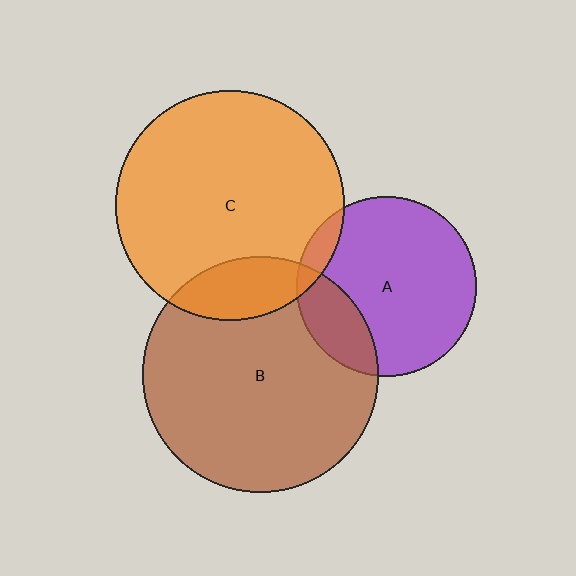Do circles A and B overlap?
Yes.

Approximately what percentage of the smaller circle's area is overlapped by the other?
Approximately 20%.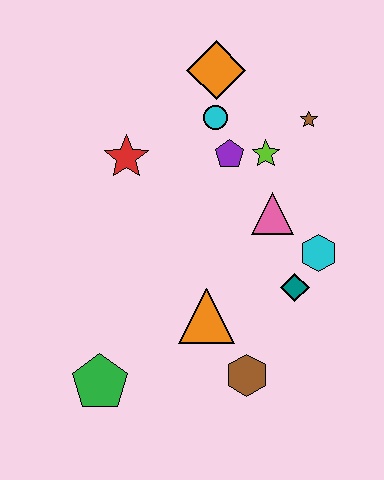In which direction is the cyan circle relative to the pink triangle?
The cyan circle is above the pink triangle.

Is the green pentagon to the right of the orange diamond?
No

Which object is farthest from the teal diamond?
The orange diamond is farthest from the teal diamond.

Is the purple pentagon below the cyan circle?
Yes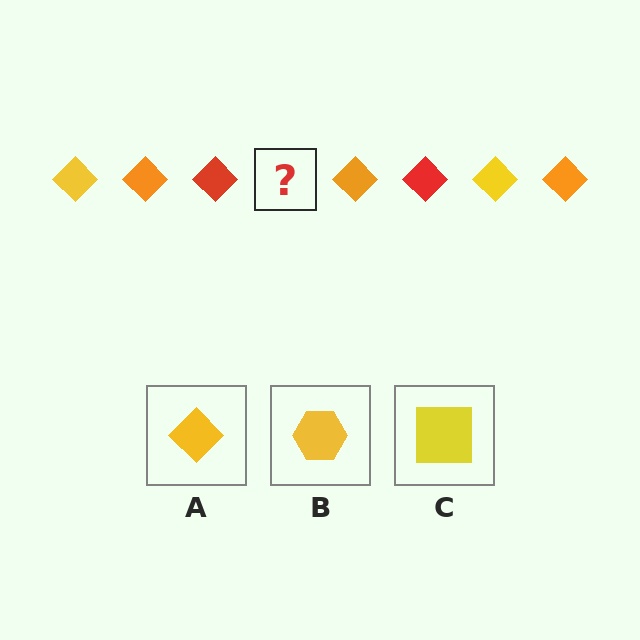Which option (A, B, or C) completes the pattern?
A.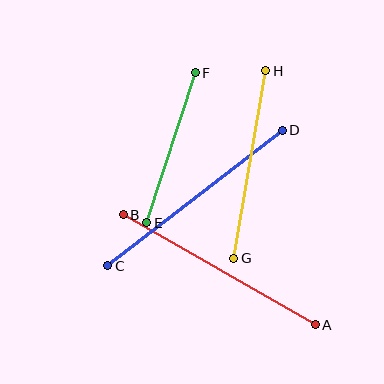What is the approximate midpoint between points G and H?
The midpoint is at approximately (250, 164) pixels.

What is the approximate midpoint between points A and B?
The midpoint is at approximately (219, 270) pixels.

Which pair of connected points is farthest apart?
Points A and B are farthest apart.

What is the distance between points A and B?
The distance is approximately 221 pixels.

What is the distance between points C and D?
The distance is approximately 221 pixels.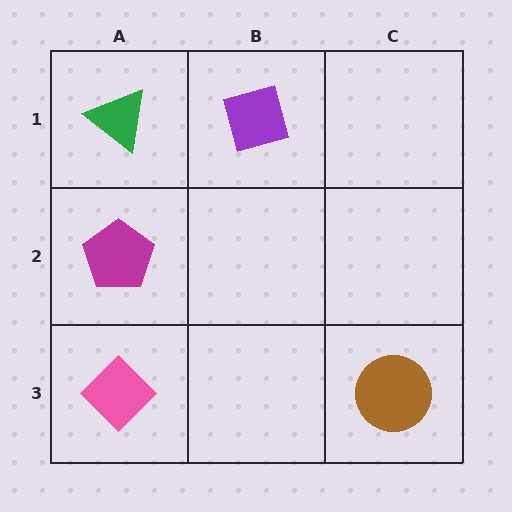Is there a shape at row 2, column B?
No, that cell is empty.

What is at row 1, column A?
A green triangle.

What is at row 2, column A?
A magenta pentagon.